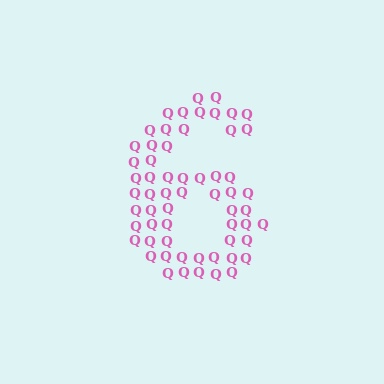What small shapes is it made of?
It is made of small letter Q's.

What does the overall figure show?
The overall figure shows the digit 6.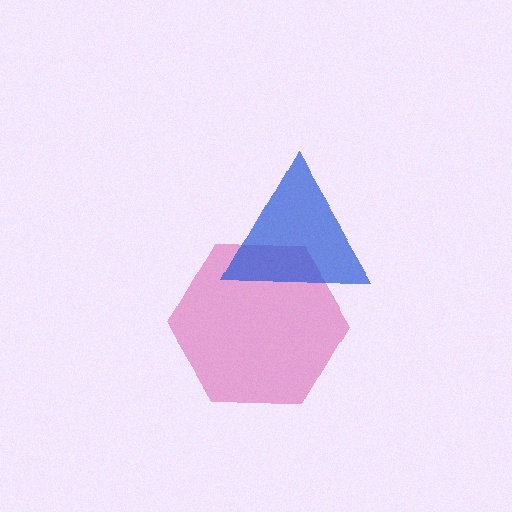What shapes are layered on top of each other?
The layered shapes are: a pink hexagon, a blue triangle.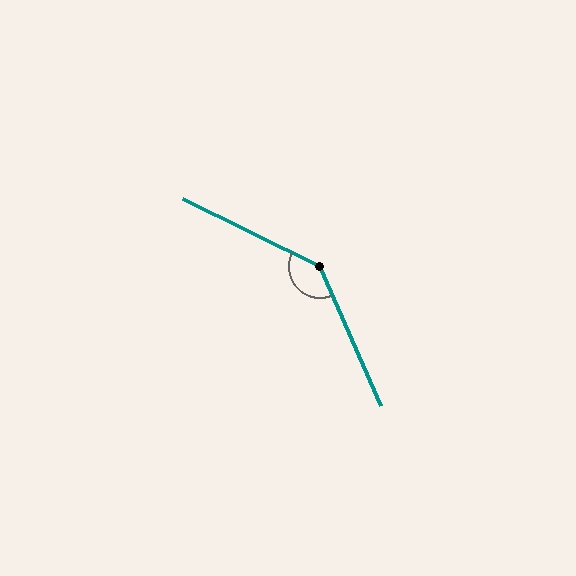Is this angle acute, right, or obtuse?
It is obtuse.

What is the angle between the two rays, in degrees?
Approximately 139 degrees.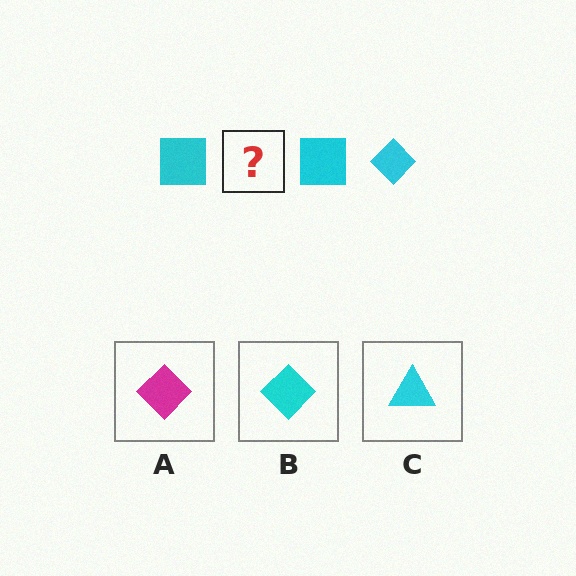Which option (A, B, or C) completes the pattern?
B.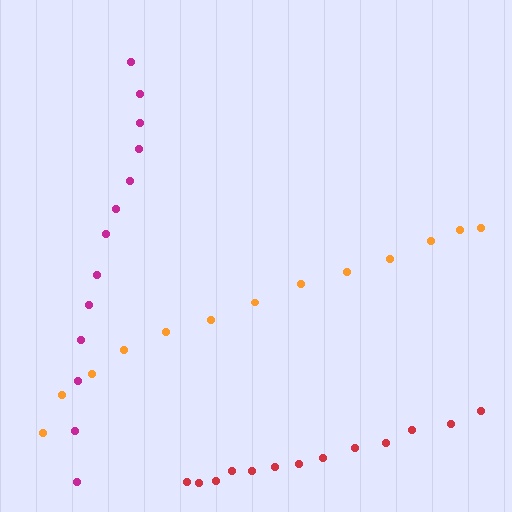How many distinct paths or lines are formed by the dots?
There are 3 distinct paths.